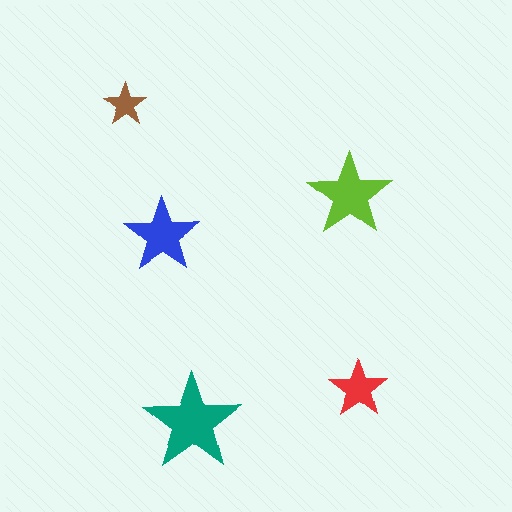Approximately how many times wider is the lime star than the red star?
About 1.5 times wider.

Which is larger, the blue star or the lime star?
The lime one.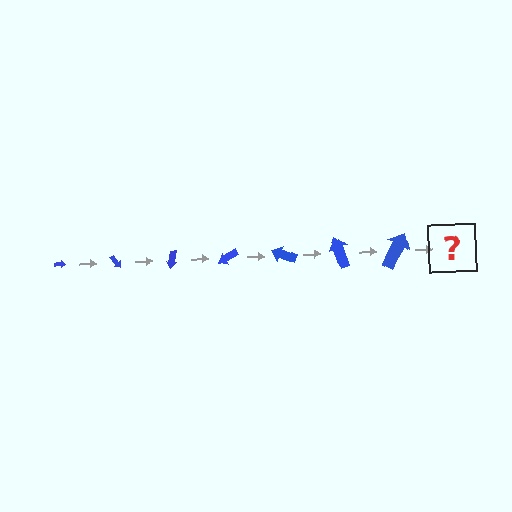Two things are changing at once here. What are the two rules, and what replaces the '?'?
The two rules are that the arrow grows larger each step and it rotates 50 degrees each step. The '?' should be an arrow, larger than the previous one and rotated 350 degrees from the start.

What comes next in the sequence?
The next element should be an arrow, larger than the previous one and rotated 350 degrees from the start.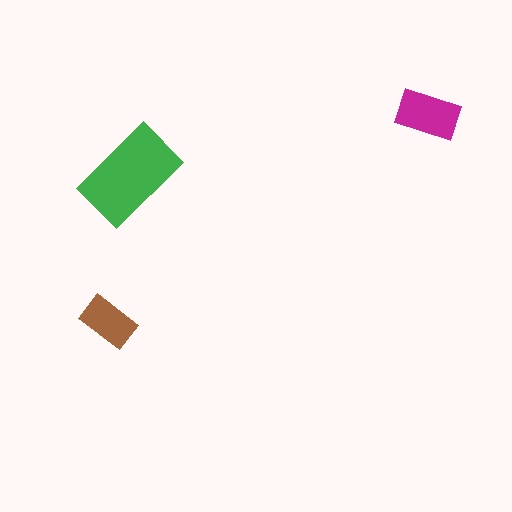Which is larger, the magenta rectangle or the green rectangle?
The green one.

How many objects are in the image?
There are 3 objects in the image.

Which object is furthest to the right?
The magenta rectangle is rightmost.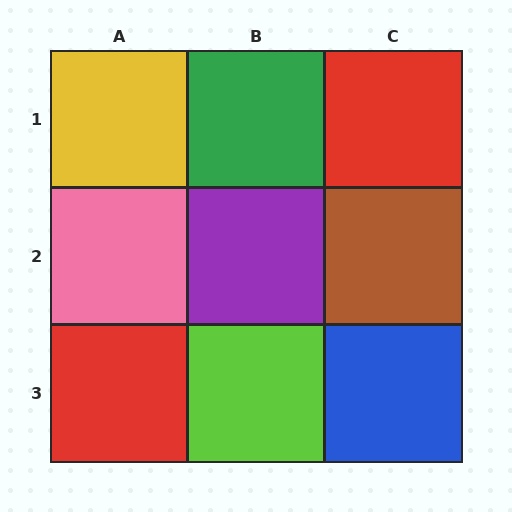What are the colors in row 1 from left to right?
Yellow, green, red.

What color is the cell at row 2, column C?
Brown.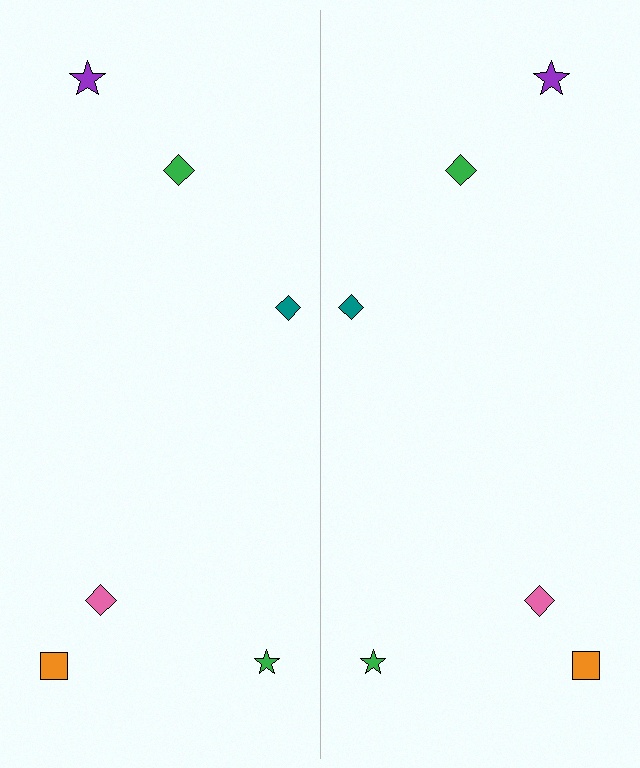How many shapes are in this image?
There are 12 shapes in this image.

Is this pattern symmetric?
Yes, this pattern has bilateral (reflection) symmetry.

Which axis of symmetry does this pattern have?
The pattern has a vertical axis of symmetry running through the center of the image.